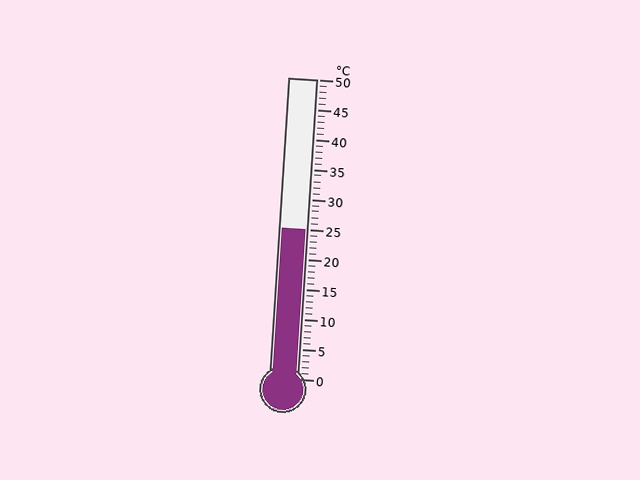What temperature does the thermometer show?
The thermometer shows approximately 25°C.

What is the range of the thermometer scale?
The thermometer scale ranges from 0°C to 50°C.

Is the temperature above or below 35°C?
The temperature is below 35°C.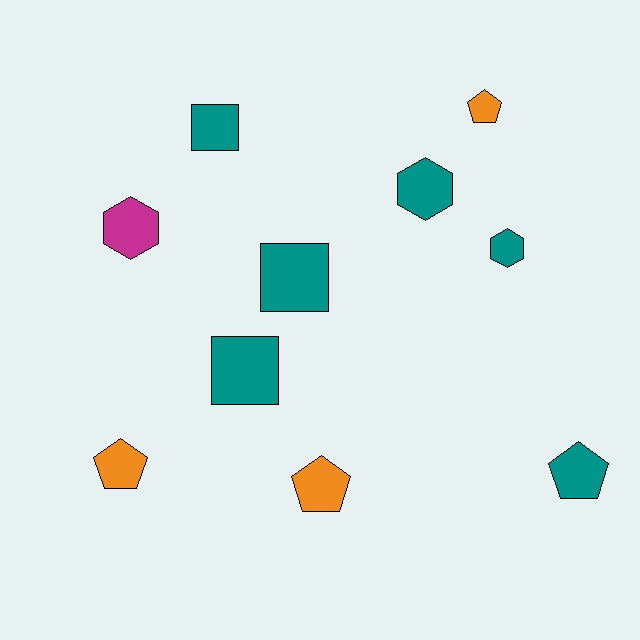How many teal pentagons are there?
There is 1 teal pentagon.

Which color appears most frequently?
Teal, with 6 objects.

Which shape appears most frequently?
Pentagon, with 4 objects.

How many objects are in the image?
There are 10 objects.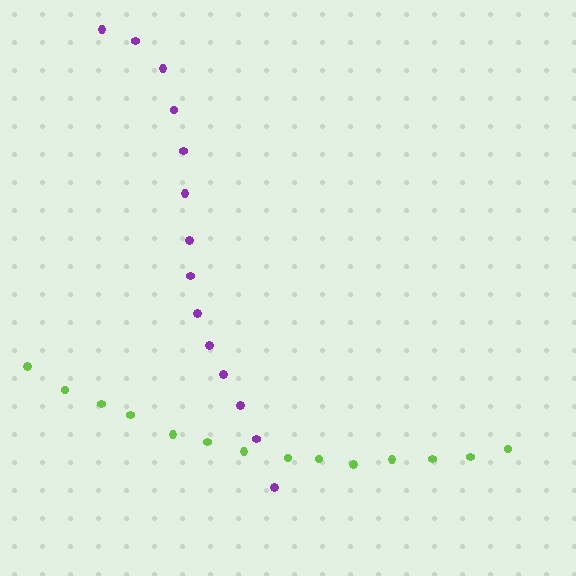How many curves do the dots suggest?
There are 2 distinct paths.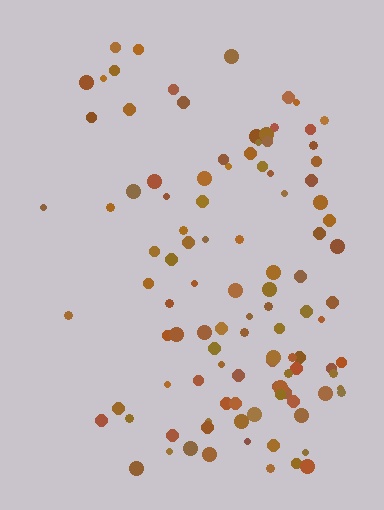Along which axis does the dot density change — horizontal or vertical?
Horizontal.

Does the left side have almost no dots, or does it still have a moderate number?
Still a moderate number, just noticeably fewer than the right.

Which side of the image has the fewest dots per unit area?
The left.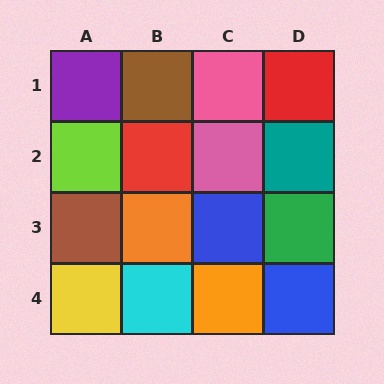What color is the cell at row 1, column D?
Red.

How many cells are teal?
1 cell is teal.